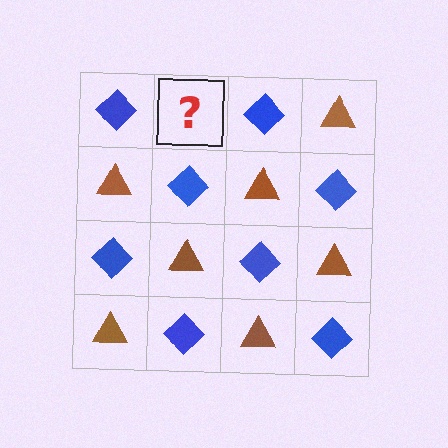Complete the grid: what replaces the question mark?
The question mark should be replaced with a brown triangle.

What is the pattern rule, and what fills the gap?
The rule is that it alternates blue diamond and brown triangle in a checkerboard pattern. The gap should be filled with a brown triangle.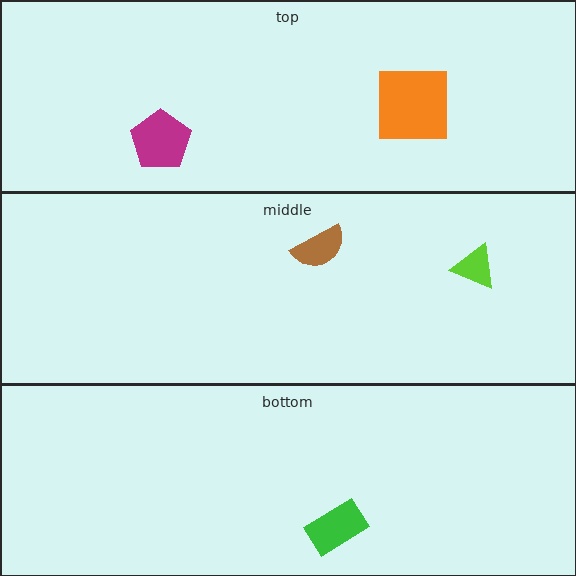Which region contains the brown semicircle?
The middle region.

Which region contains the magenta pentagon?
The top region.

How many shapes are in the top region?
2.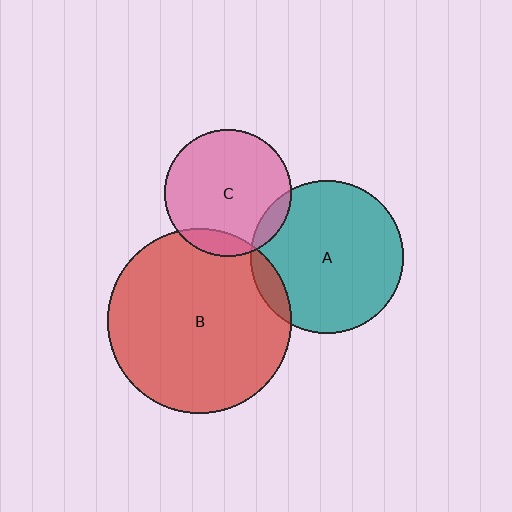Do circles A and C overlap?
Yes.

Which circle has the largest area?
Circle B (red).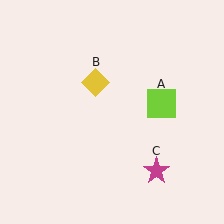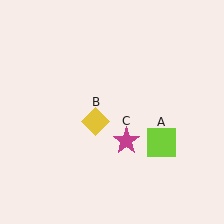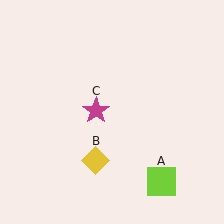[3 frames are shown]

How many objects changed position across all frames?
3 objects changed position: lime square (object A), yellow diamond (object B), magenta star (object C).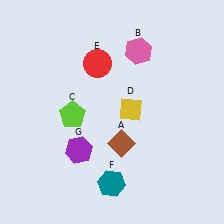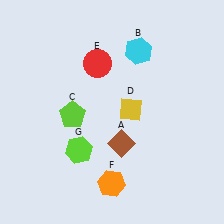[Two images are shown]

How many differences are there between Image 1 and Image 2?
There are 3 differences between the two images.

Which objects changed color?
B changed from pink to cyan. F changed from teal to orange. G changed from purple to lime.